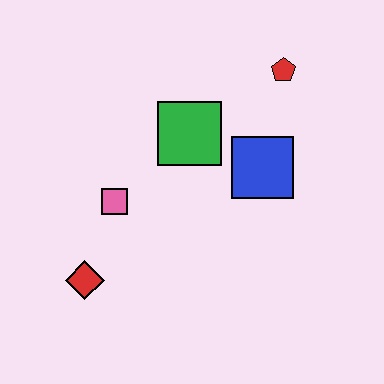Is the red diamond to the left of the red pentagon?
Yes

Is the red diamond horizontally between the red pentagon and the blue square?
No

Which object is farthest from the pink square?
The red pentagon is farthest from the pink square.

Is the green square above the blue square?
Yes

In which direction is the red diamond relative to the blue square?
The red diamond is to the left of the blue square.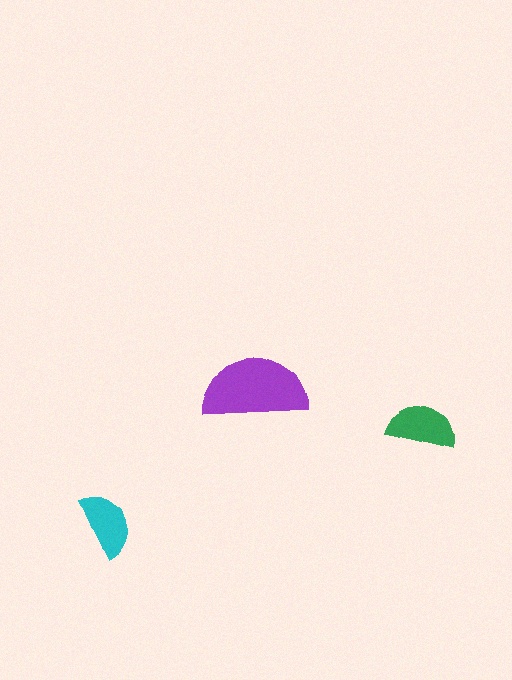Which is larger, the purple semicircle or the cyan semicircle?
The purple one.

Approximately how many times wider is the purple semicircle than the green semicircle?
About 1.5 times wider.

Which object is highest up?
The purple semicircle is topmost.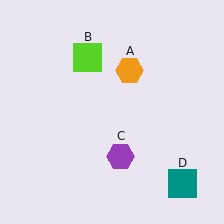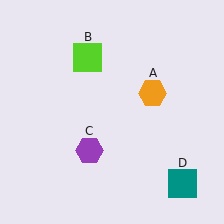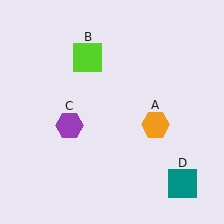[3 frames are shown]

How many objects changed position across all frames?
2 objects changed position: orange hexagon (object A), purple hexagon (object C).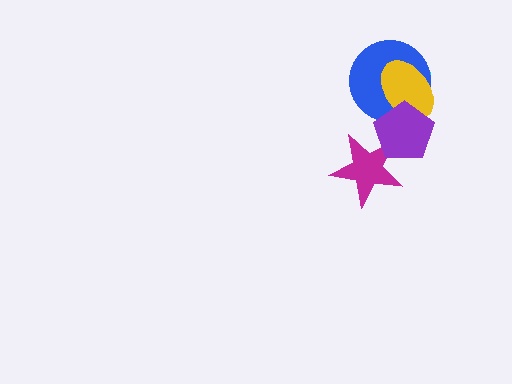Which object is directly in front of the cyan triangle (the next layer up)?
The blue circle is directly in front of the cyan triangle.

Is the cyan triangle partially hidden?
Yes, it is partially covered by another shape.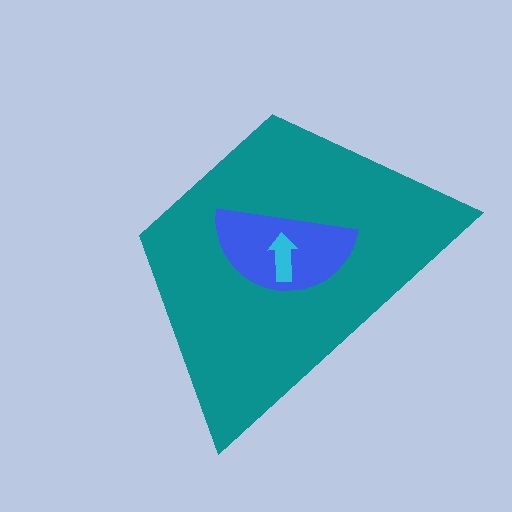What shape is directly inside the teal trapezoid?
The blue semicircle.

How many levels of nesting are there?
3.